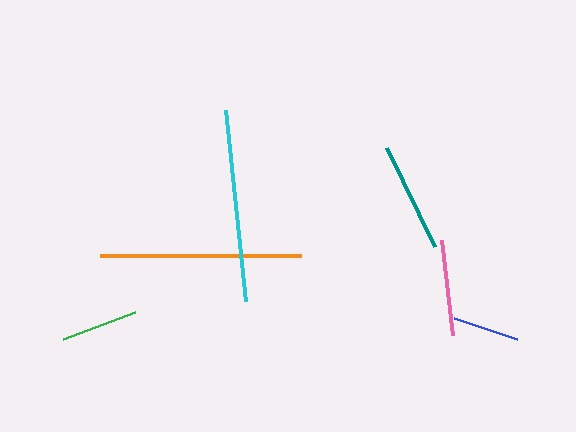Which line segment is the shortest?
The blue line is the shortest at approximately 67 pixels.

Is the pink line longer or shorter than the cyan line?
The cyan line is longer than the pink line.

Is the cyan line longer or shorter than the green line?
The cyan line is longer than the green line.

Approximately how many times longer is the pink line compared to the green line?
The pink line is approximately 1.2 times the length of the green line.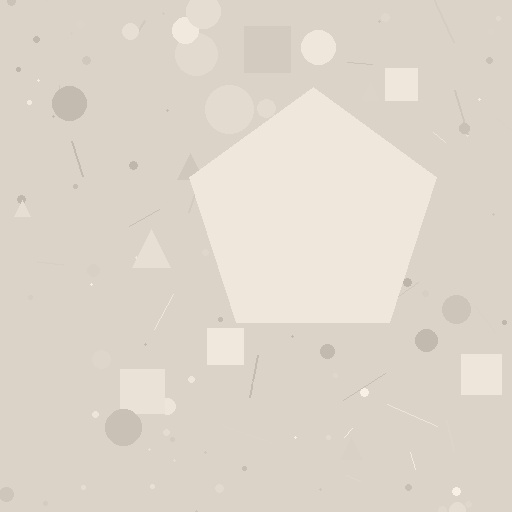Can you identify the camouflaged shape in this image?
The camouflaged shape is a pentagon.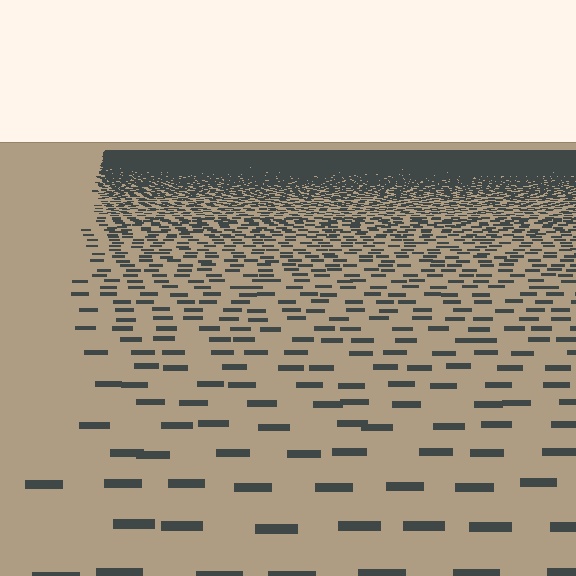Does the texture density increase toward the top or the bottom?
Density increases toward the top.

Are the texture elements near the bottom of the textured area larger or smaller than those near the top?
Larger. Near the bottom, elements are closer to the viewer and appear at a bigger on-screen size.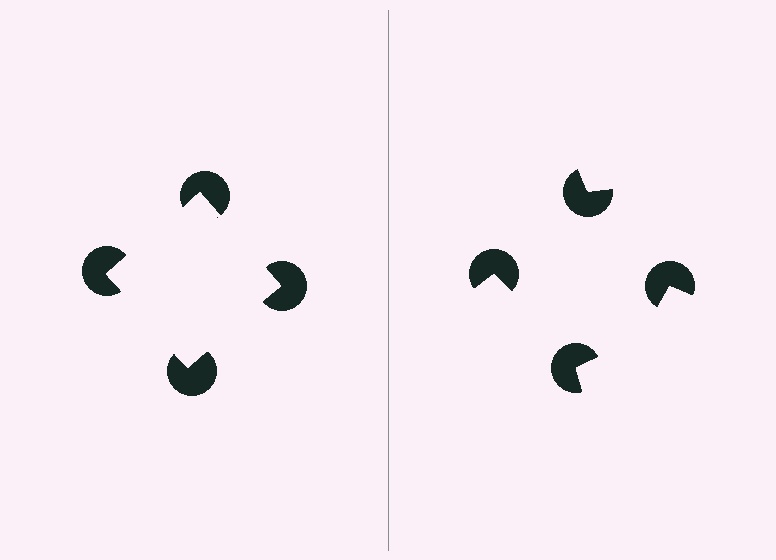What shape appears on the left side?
An illusory square.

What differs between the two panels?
The pac-man discs are positioned identically on both sides; only the wedge orientations differ. On the left they align to a square; on the right they are misaligned.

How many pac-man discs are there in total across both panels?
8 — 4 on each side.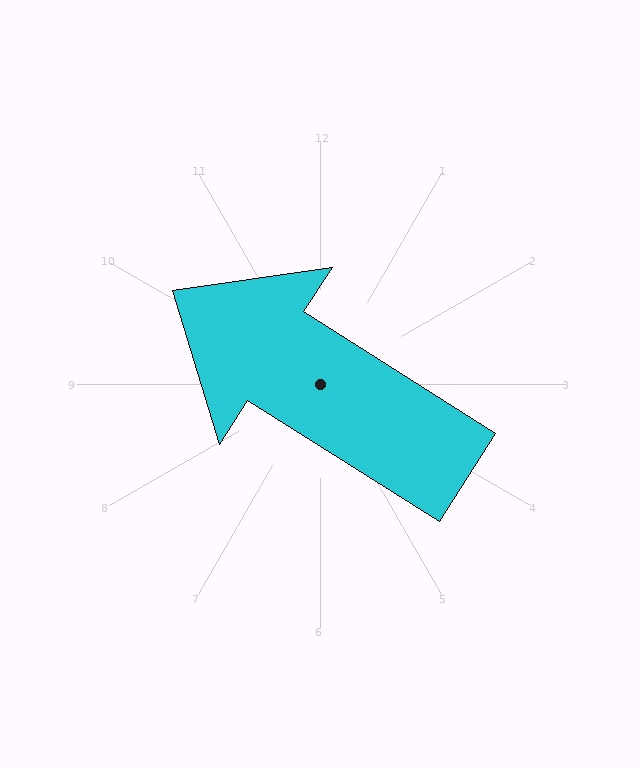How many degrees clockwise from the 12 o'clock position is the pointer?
Approximately 302 degrees.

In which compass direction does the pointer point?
Northwest.